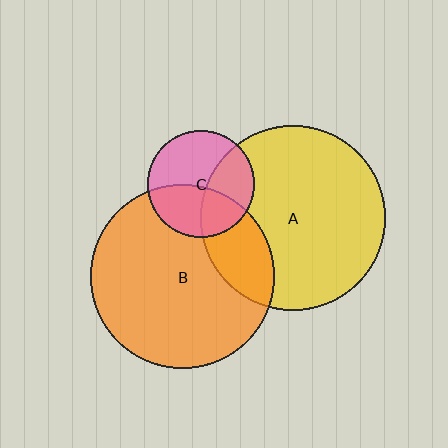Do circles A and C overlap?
Yes.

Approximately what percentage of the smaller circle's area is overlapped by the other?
Approximately 35%.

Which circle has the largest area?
Circle A (yellow).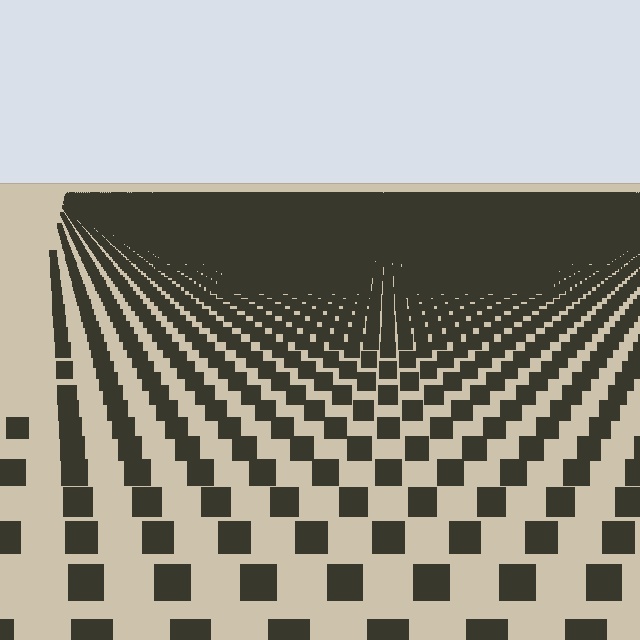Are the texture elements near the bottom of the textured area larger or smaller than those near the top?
Larger. Near the bottom, elements are closer to the viewer and appear at a bigger on-screen size.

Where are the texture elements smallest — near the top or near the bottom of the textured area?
Near the top.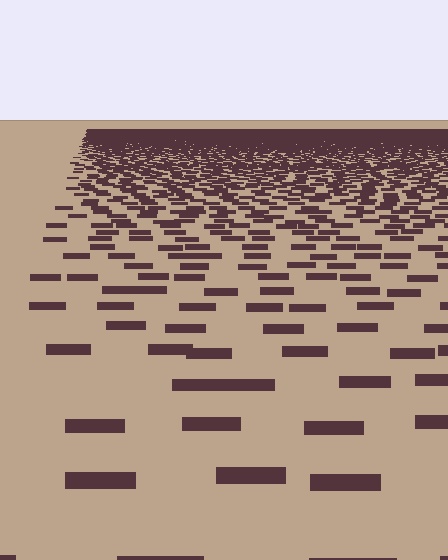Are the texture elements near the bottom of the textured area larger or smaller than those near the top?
Larger. Near the bottom, elements are closer to the viewer and appear at a bigger on-screen size.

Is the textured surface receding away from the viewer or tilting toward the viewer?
The surface is receding away from the viewer. Texture elements get smaller and denser toward the top.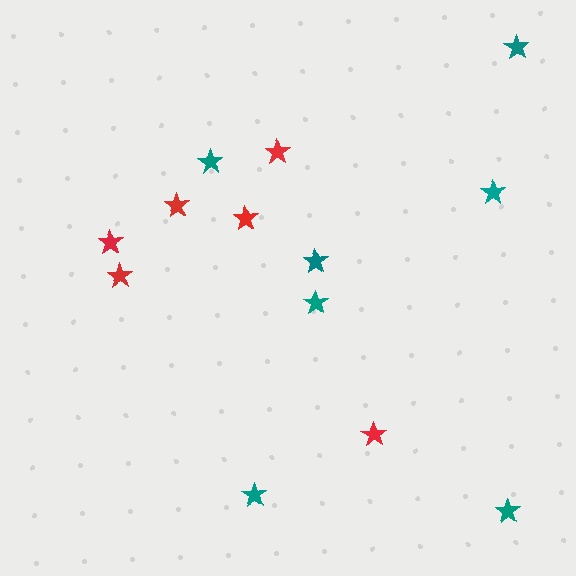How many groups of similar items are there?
There are 2 groups: one group of teal stars (7) and one group of red stars (6).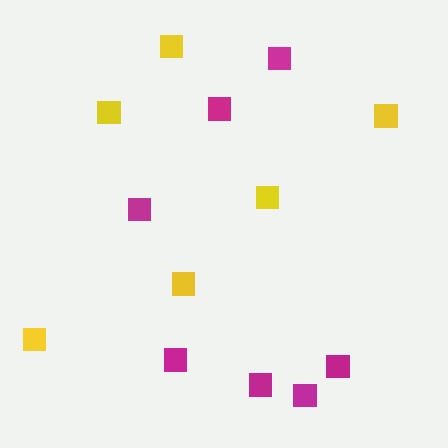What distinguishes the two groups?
There are 2 groups: one group of yellow squares (6) and one group of magenta squares (7).